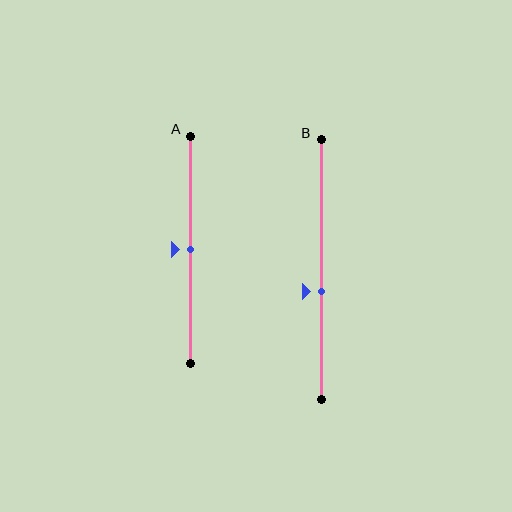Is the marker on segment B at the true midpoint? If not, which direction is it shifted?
No, the marker on segment B is shifted downward by about 8% of the segment length.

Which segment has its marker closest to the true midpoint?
Segment A has its marker closest to the true midpoint.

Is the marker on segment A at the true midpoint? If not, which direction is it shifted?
Yes, the marker on segment A is at the true midpoint.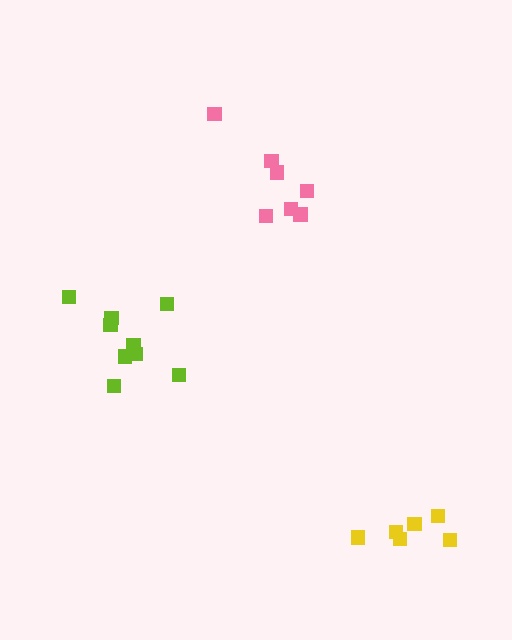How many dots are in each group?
Group 1: 9 dots, Group 2: 7 dots, Group 3: 6 dots (22 total).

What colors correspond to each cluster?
The clusters are colored: lime, pink, yellow.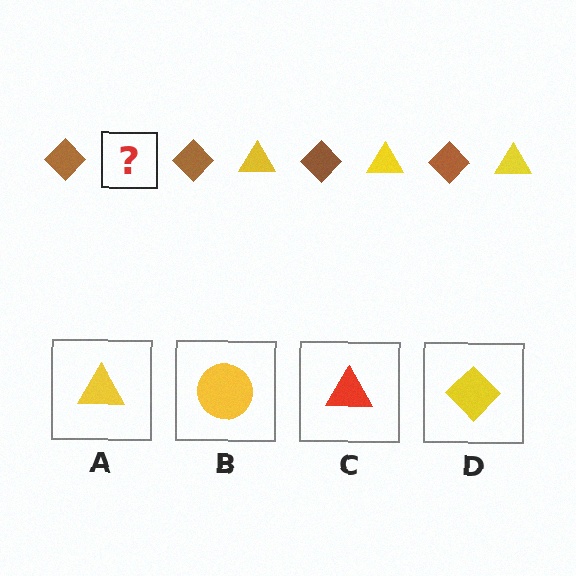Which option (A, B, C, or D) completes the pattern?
A.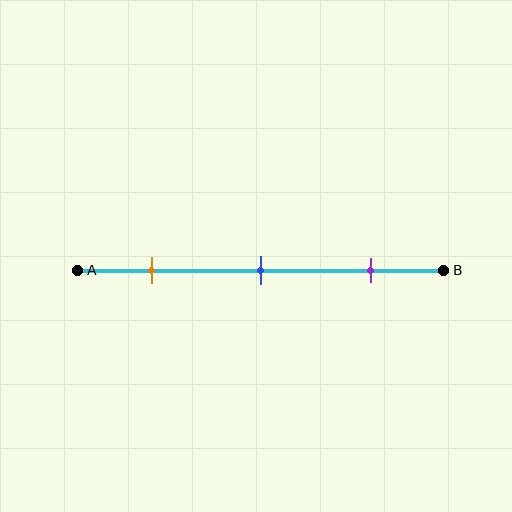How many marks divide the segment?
There are 3 marks dividing the segment.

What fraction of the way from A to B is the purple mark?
The purple mark is approximately 80% (0.8) of the way from A to B.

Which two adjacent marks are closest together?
The orange and blue marks are the closest adjacent pair.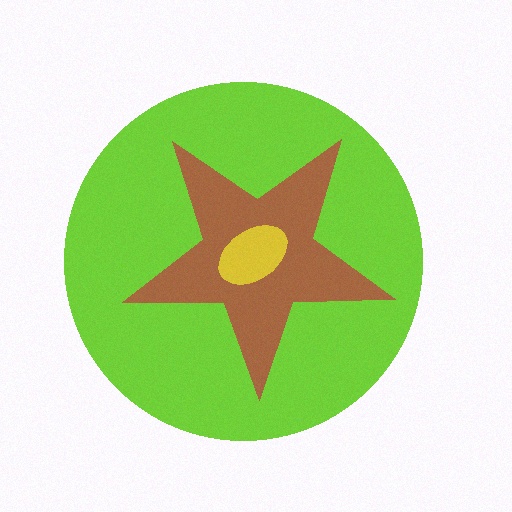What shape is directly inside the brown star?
The yellow ellipse.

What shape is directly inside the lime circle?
The brown star.